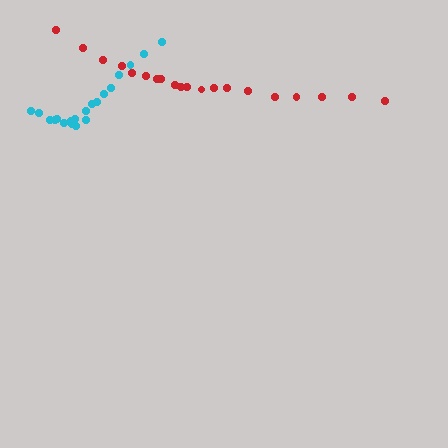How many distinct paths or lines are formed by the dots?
There are 2 distinct paths.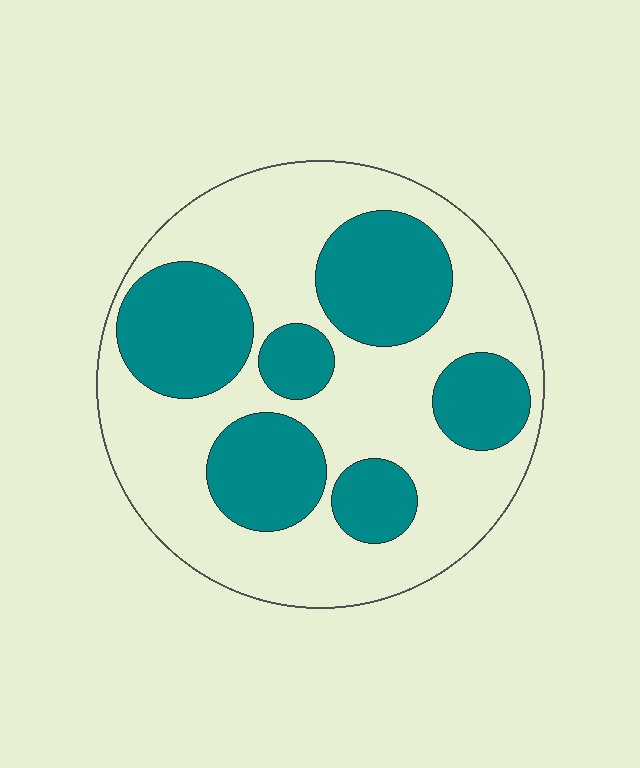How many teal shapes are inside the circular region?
6.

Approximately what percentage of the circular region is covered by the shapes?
Approximately 40%.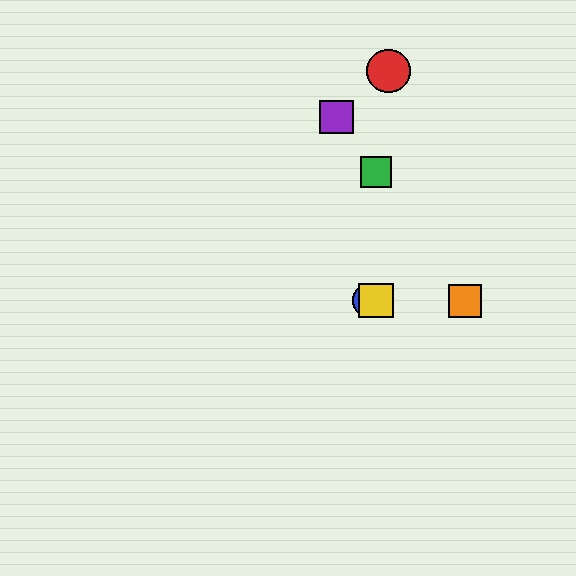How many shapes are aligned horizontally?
3 shapes (the blue circle, the yellow square, the orange square) are aligned horizontally.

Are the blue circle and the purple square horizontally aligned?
No, the blue circle is at y≈301 and the purple square is at y≈117.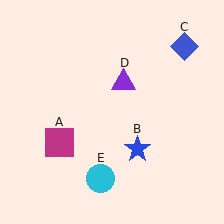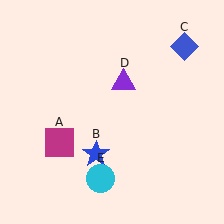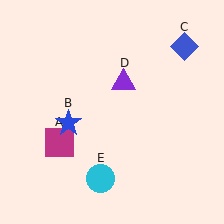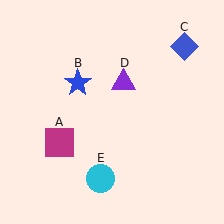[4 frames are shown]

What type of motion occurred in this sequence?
The blue star (object B) rotated clockwise around the center of the scene.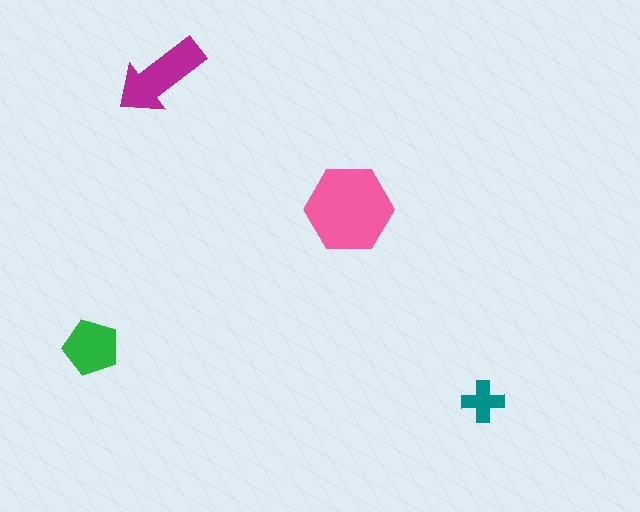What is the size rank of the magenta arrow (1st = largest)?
2nd.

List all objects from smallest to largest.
The teal cross, the green pentagon, the magenta arrow, the pink hexagon.